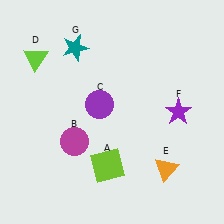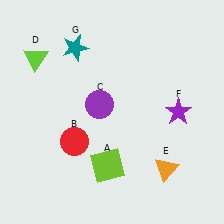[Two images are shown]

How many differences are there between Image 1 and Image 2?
There is 1 difference between the two images.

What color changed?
The circle (B) changed from magenta in Image 1 to red in Image 2.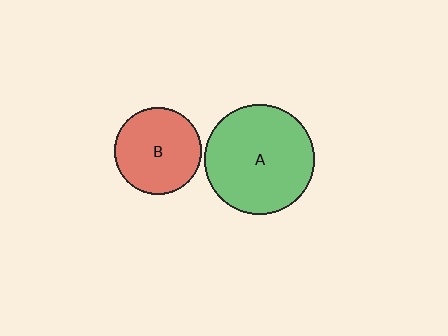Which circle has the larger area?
Circle A (green).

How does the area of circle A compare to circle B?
Approximately 1.6 times.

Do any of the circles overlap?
No, none of the circles overlap.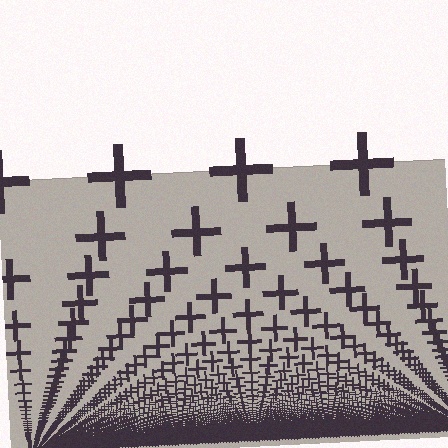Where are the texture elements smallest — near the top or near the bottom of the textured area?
Near the bottom.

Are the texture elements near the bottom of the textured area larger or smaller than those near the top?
Smaller. The gradient is inverted — elements near the bottom are smaller and denser.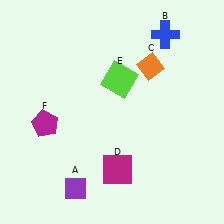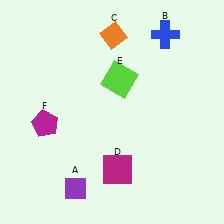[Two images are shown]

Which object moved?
The orange diamond (C) moved left.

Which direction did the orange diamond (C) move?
The orange diamond (C) moved left.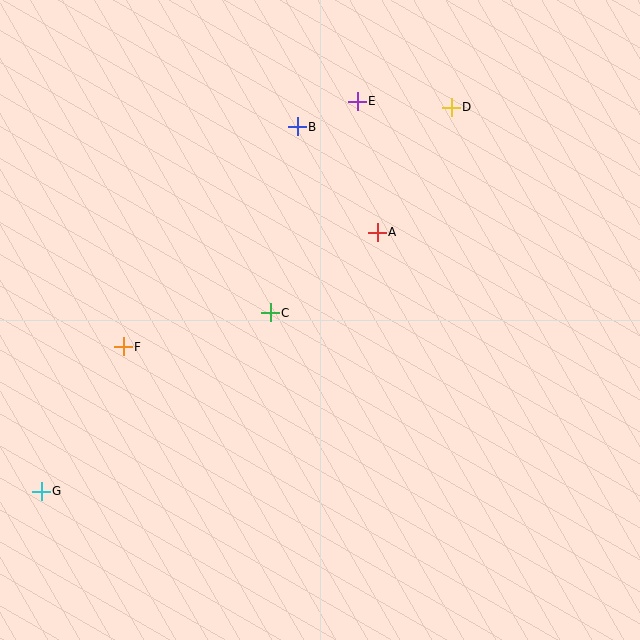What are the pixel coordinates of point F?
Point F is at (123, 347).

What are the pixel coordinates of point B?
Point B is at (297, 127).